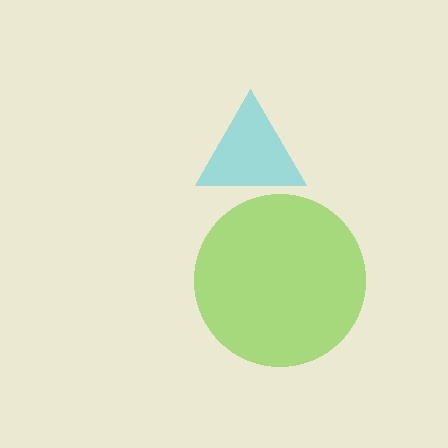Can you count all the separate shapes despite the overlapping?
Yes, there are 2 separate shapes.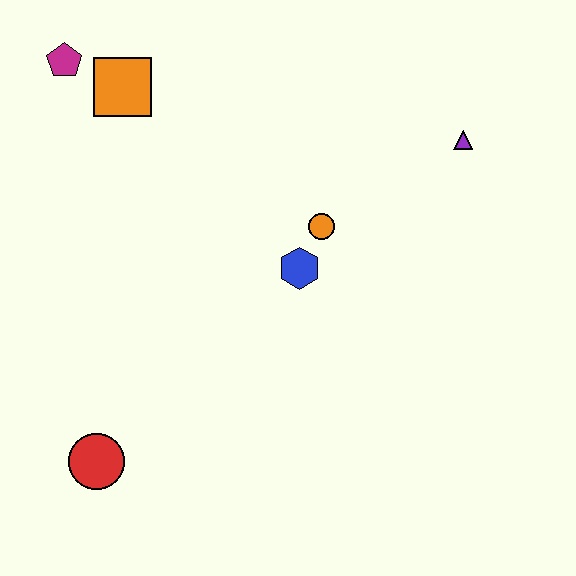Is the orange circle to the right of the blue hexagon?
Yes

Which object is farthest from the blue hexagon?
The magenta pentagon is farthest from the blue hexagon.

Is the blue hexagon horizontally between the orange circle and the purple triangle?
No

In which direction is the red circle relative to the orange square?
The red circle is below the orange square.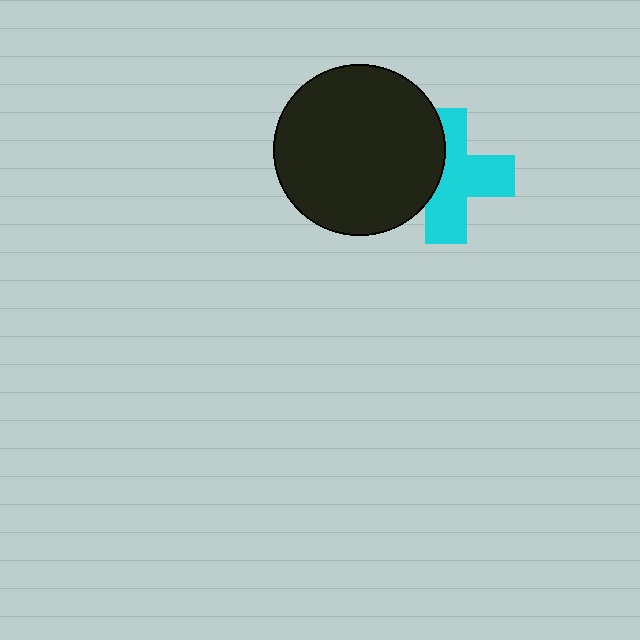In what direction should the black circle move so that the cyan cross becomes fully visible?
The black circle should move left. That is the shortest direction to clear the overlap and leave the cyan cross fully visible.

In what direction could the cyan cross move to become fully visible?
The cyan cross could move right. That would shift it out from behind the black circle entirely.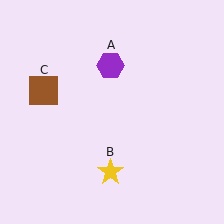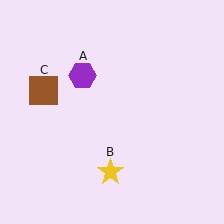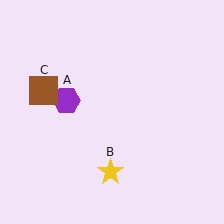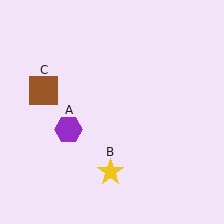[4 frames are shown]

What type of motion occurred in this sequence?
The purple hexagon (object A) rotated counterclockwise around the center of the scene.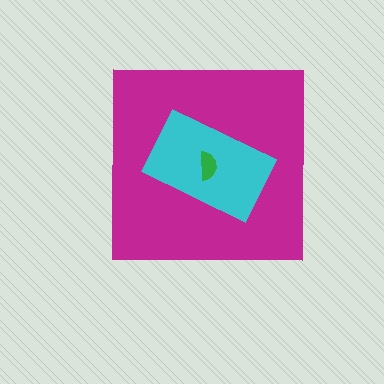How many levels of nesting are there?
3.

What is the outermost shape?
The magenta square.